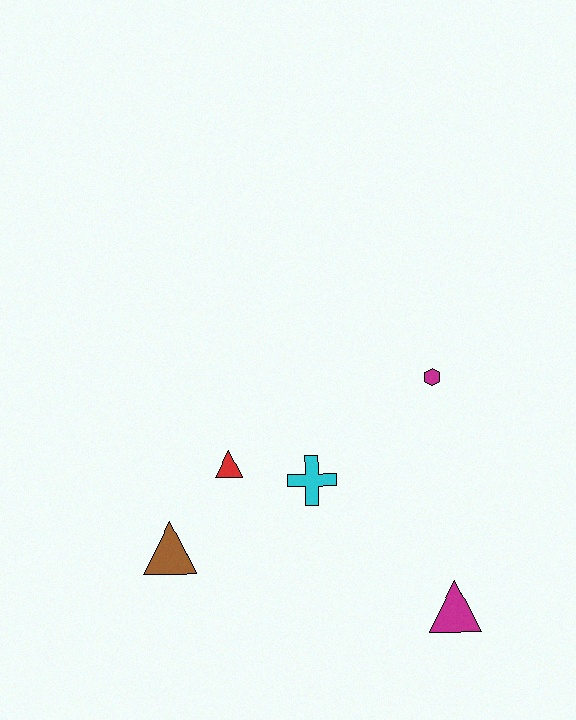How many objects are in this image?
There are 5 objects.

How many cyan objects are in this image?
There is 1 cyan object.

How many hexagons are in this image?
There is 1 hexagon.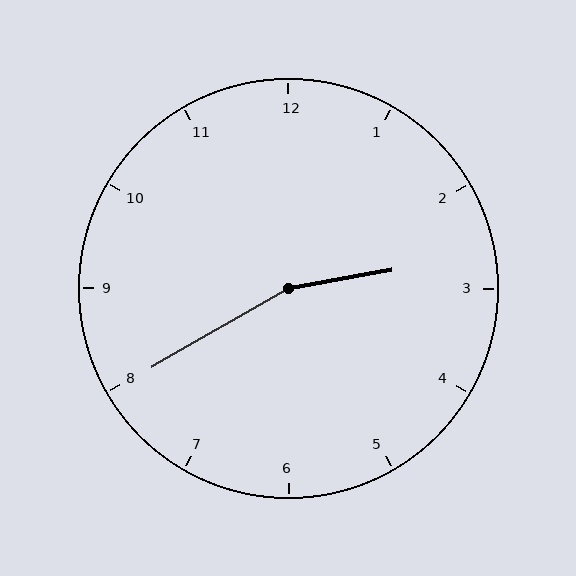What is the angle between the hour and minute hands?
Approximately 160 degrees.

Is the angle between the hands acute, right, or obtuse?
It is obtuse.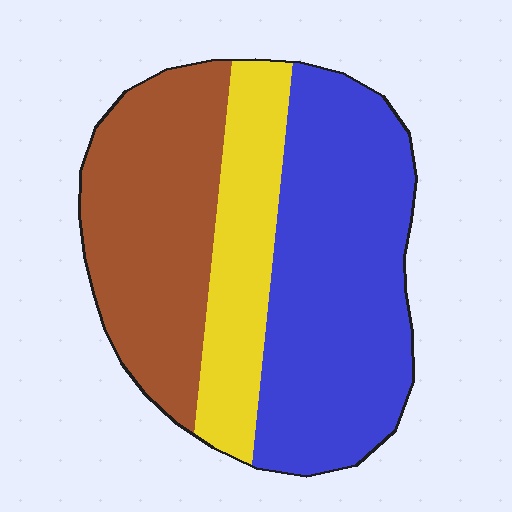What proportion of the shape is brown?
Brown takes up about one third (1/3) of the shape.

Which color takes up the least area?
Yellow, at roughly 20%.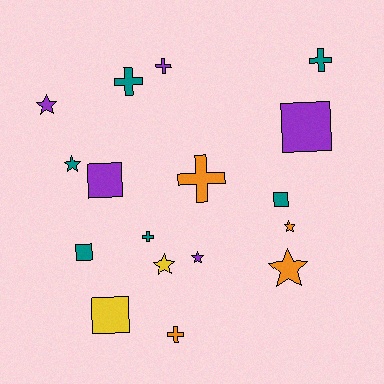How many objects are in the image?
There are 17 objects.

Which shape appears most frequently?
Star, with 6 objects.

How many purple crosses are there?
There is 1 purple cross.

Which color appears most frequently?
Teal, with 6 objects.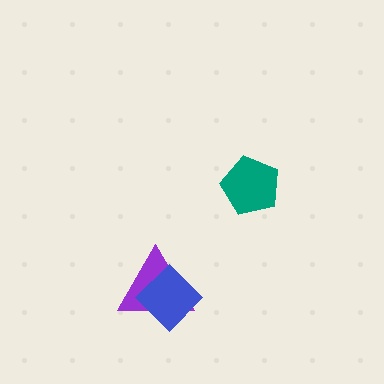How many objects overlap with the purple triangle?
1 object overlaps with the purple triangle.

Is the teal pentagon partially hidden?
No, no other shape covers it.